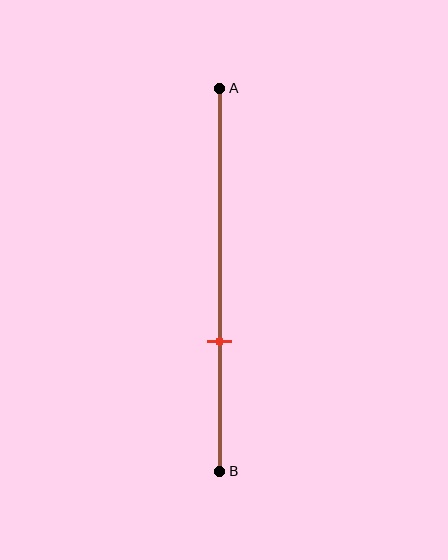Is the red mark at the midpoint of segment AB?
No, the mark is at about 65% from A, not at the 50% midpoint.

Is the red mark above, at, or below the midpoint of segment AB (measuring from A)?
The red mark is below the midpoint of segment AB.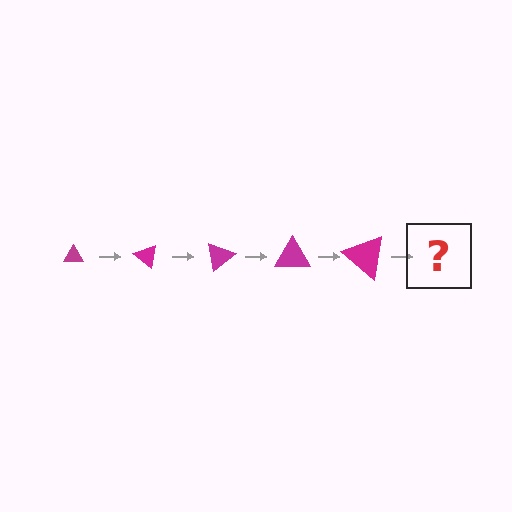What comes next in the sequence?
The next element should be a triangle, larger than the previous one and rotated 200 degrees from the start.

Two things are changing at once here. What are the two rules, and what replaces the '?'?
The two rules are that the triangle grows larger each step and it rotates 40 degrees each step. The '?' should be a triangle, larger than the previous one and rotated 200 degrees from the start.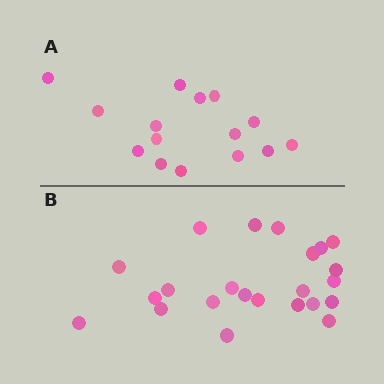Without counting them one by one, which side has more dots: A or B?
Region B (the bottom region) has more dots.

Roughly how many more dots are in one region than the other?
Region B has roughly 8 or so more dots than region A.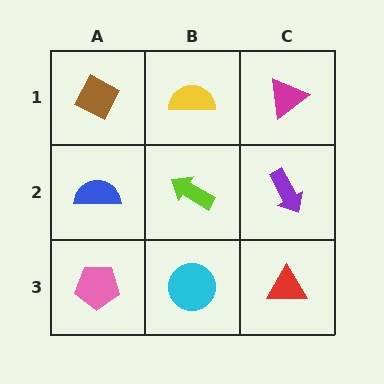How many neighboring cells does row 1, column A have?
2.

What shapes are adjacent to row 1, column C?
A purple arrow (row 2, column C), a yellow semicircle (row 1, column B).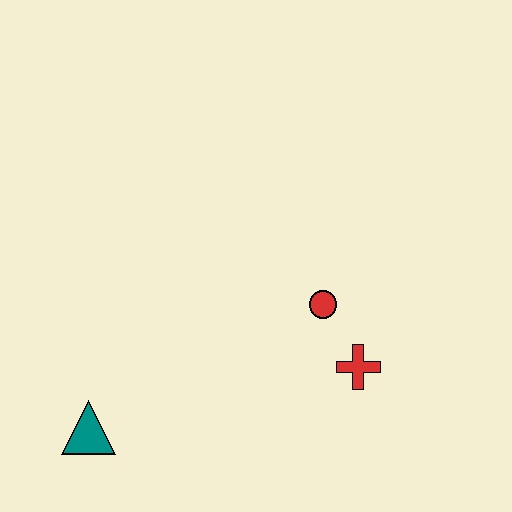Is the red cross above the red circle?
No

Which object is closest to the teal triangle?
The red circle is closest to the teal triangle.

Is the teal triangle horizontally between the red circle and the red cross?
No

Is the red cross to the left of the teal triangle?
No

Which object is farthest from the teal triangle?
The red cross is farthest from the teal triangle.